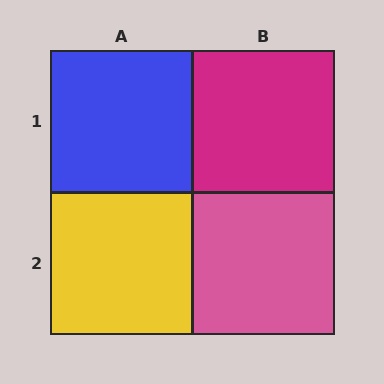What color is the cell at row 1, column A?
Blue.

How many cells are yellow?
1 cell is yellow.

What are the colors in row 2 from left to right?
Yellow, pink.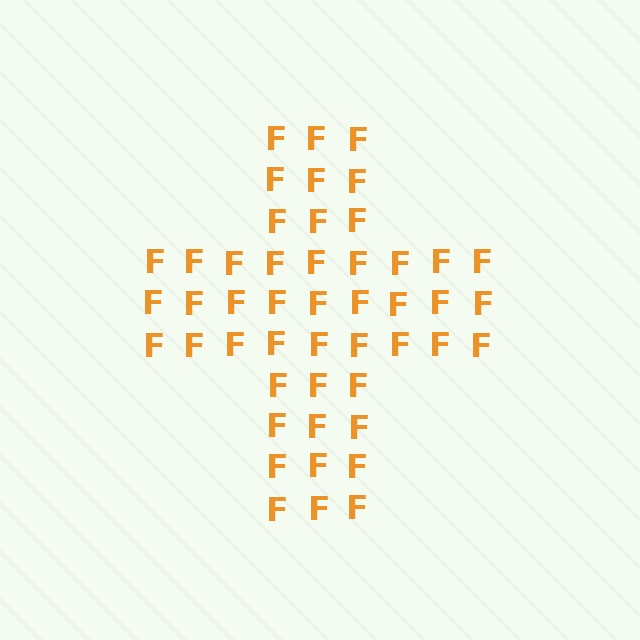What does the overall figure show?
The overall figure shows a cross.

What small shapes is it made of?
It is made of small letter F's.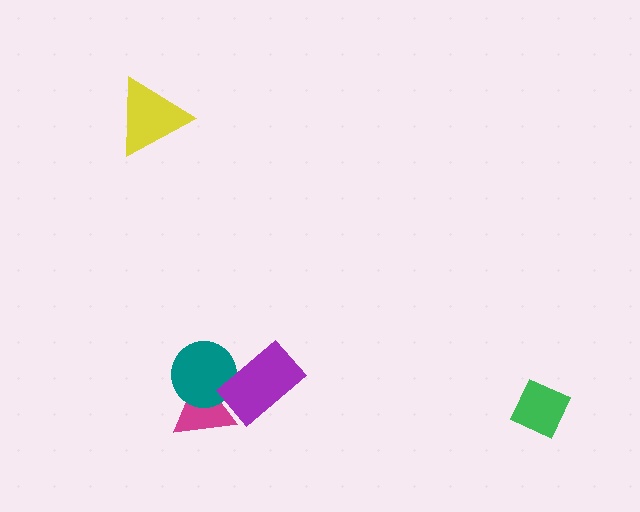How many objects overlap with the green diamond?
0 objects overlap with the green diamond.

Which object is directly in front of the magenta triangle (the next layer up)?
The teal circle is directly in front of the magenta triangle.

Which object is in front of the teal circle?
The purple rectangle is in front of the teal circle.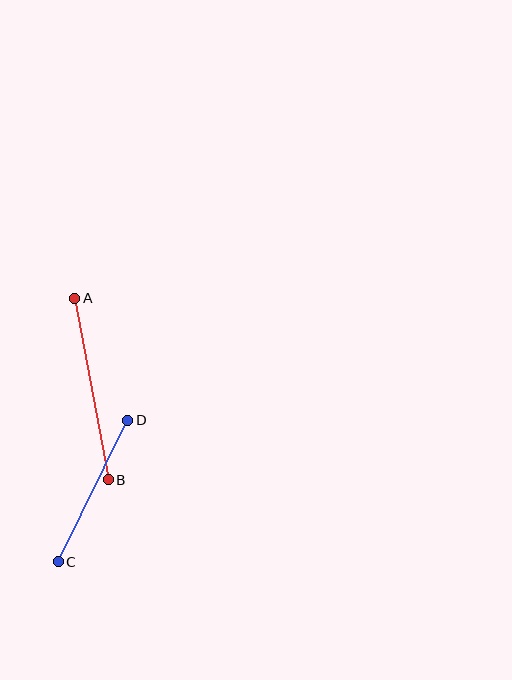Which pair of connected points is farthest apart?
Points A and B are farthest apart.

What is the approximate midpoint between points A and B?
The midpoint is at approximately (91, 389) pixels.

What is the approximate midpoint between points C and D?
The midpoint is at approximately (93, 491) pixels.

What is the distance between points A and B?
The distance is approximately 185 pixels.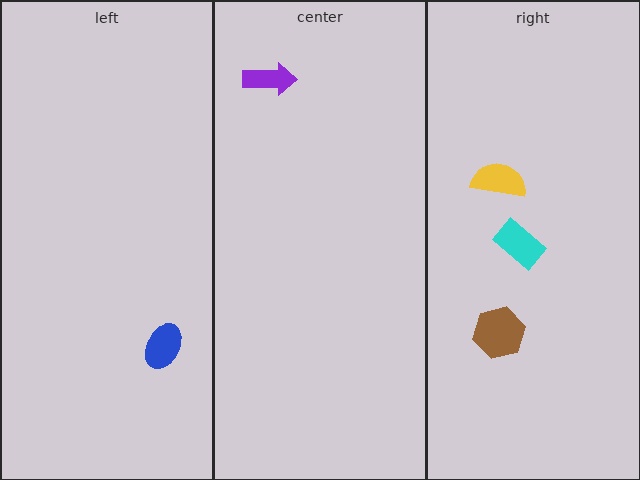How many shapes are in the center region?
1.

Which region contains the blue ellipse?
The left region.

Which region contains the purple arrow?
The center region.